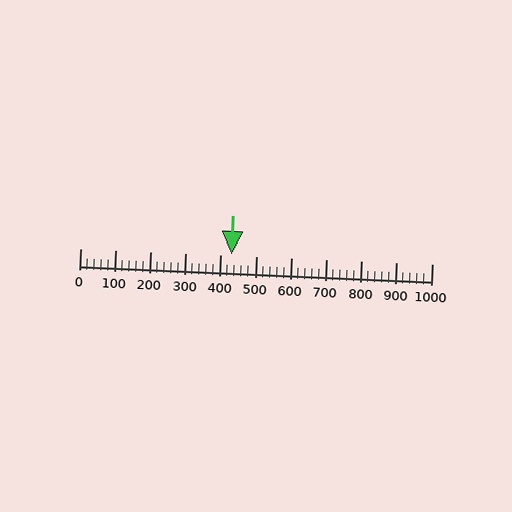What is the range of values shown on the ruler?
The ruler shows values from 0 to 1000.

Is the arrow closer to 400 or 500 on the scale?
The arrow is closer to 400.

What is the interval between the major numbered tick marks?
The major tick marks are spaced 100 units apart.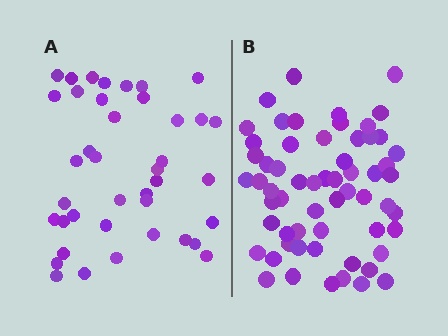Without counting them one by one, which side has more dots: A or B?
Region B (the right region) has more dots.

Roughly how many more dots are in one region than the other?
Region B has approximately 20 more dots than region A.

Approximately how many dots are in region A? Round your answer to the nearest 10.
About 40 dots.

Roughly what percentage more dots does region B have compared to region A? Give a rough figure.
About 50% more.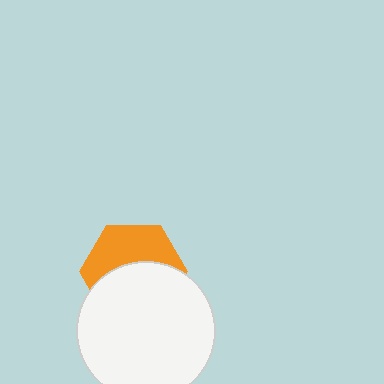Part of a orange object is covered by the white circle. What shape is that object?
It is a hexagon.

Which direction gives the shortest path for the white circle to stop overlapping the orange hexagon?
Moving down gives the shortest separation.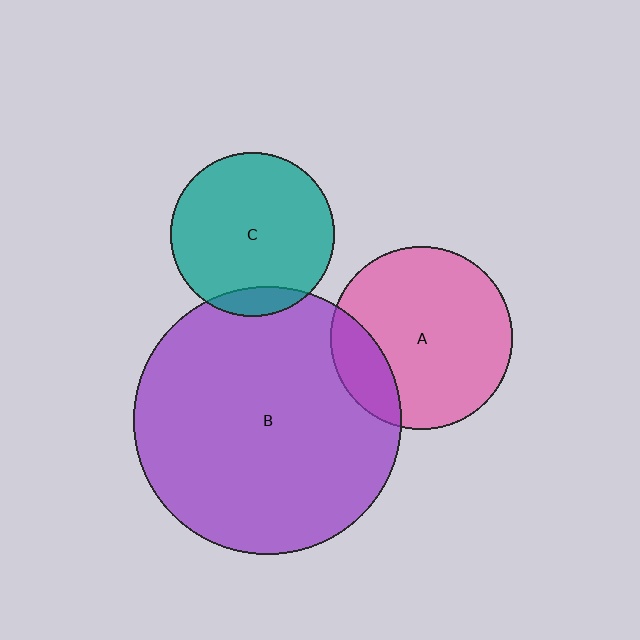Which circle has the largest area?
Circle B (purple).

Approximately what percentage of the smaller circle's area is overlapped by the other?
Approximately 20%.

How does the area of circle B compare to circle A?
Approximately 2.2 times.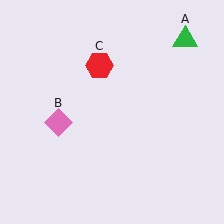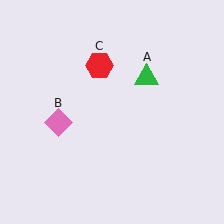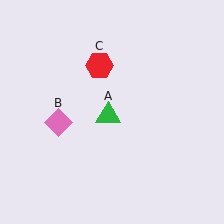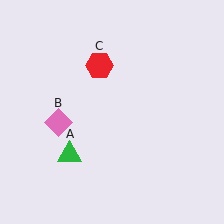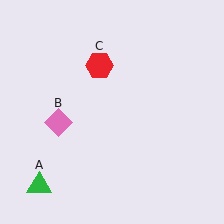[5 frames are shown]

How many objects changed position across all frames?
1 object changed position: green triangle (object A).